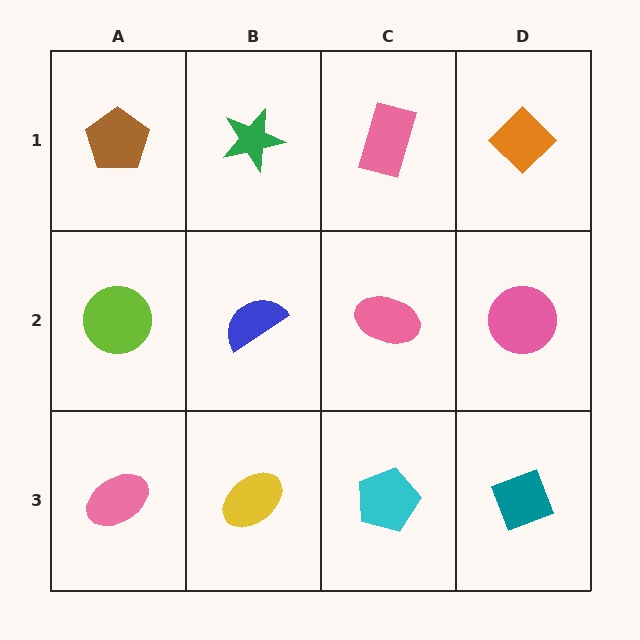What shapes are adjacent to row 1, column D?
A pink circle (row 2, column D), a pink rectangle (row 1, column C).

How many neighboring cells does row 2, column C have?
4.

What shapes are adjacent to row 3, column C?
A pink ellipse (row 2, column C), a yellow ellipse (row 3, column B), a teal diamond (row 3, column D).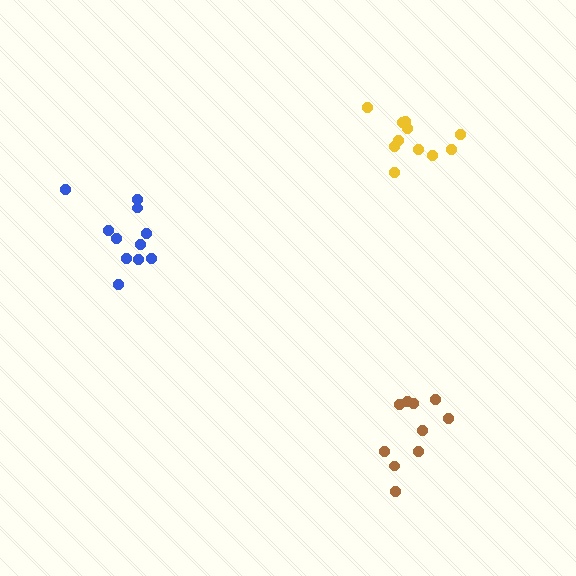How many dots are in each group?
Group 1: 11 dots, Group 2: 10 dots, Group 3: 11 dots (32 total).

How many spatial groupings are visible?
There are 3 spatial groupings.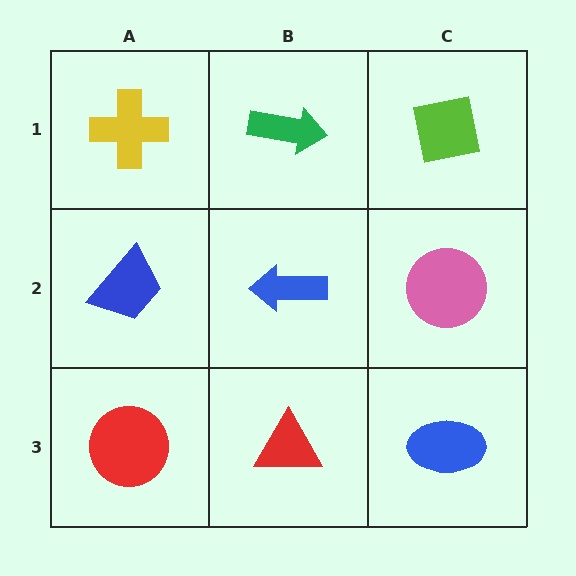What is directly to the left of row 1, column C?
A green arrow.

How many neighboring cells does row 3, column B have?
3.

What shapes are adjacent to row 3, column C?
A pink circle (row 2, column C), a red triangle (row 3, column B).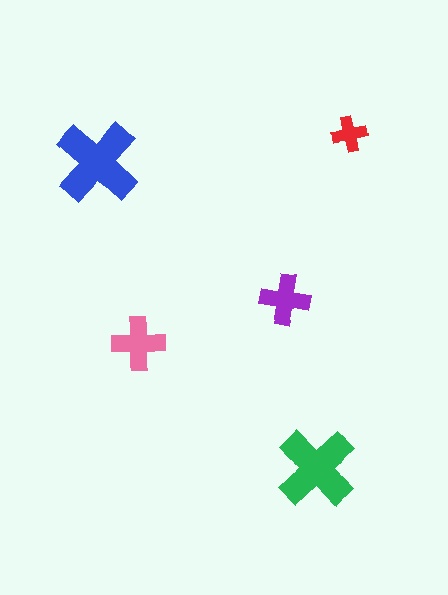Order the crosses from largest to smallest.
the blue one, the green one, the pink one, the purple one, the red one.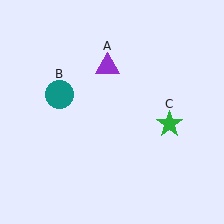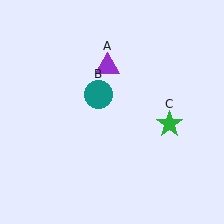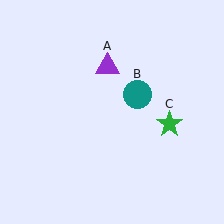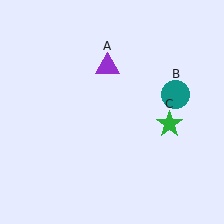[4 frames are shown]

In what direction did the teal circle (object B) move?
The teal circle (object B) moved right.